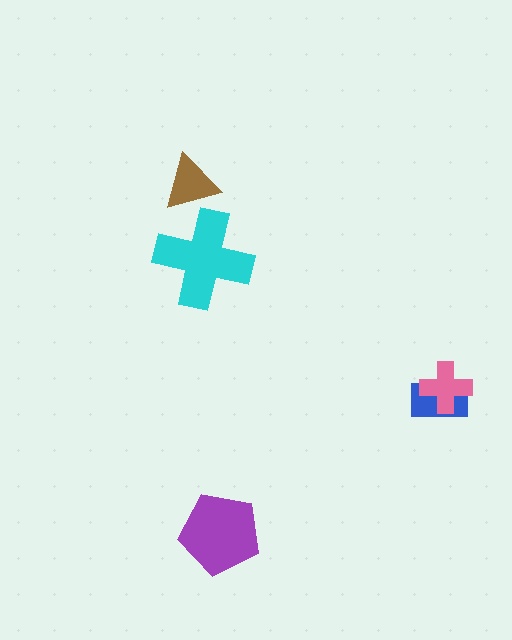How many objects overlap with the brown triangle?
0 objects overlap with the brown triangle.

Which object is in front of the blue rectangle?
The pink cross is in front of the blue rectangle.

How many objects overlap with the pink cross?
1 object overlaps with the pink cross.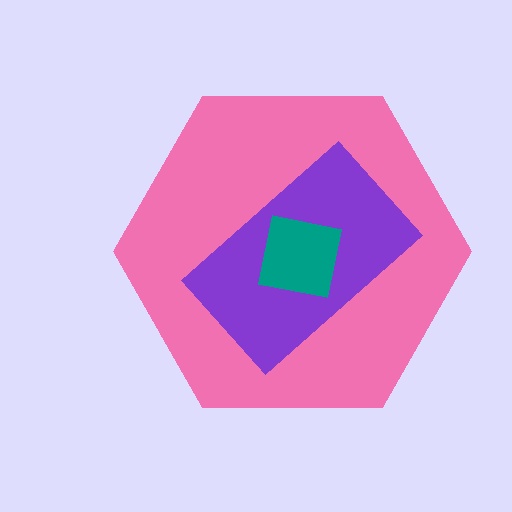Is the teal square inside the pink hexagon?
Yes.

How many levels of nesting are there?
3.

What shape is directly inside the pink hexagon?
The purple rectangle.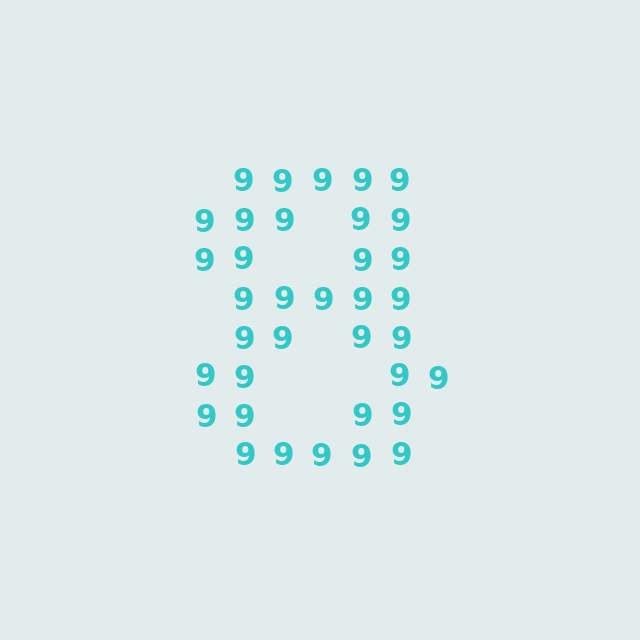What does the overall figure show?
The overall figure shows the digit 8.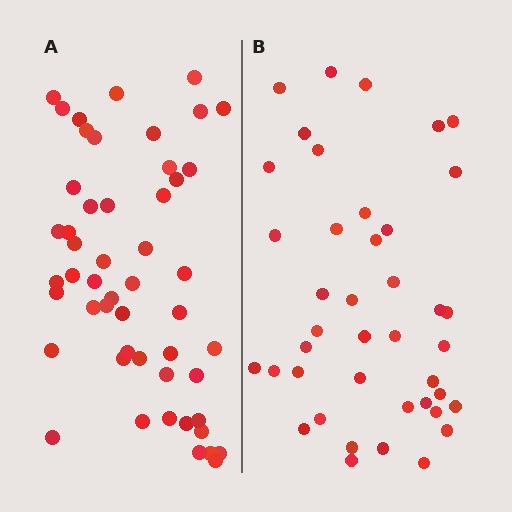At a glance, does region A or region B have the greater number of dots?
Region A (the left region) has more dots.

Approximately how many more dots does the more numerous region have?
Region A has roughly 10 or so more dots than region B.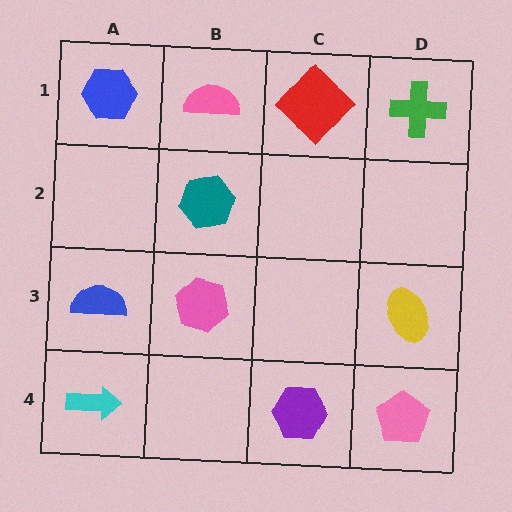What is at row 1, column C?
A red diamond.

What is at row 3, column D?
A yellow ellipse.